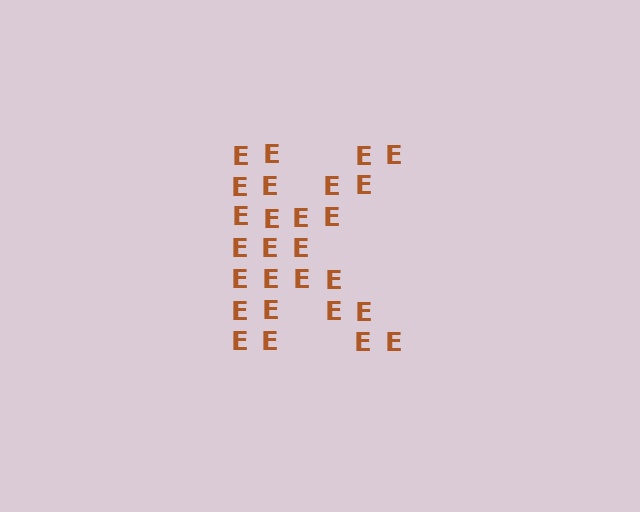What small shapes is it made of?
It is made of small letter E's.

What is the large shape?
The large shape is the letter K.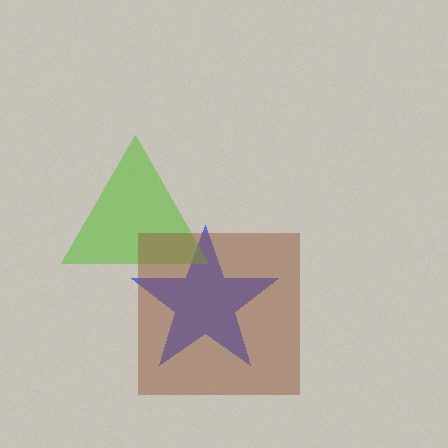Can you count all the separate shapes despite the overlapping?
Yes, there are 3 separate shapes.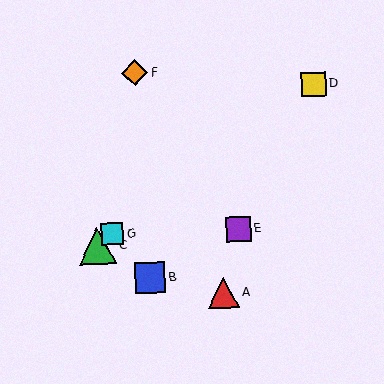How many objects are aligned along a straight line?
3 objects (C, D, G) are aligned along a straight line.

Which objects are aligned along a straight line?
Objects C, D, G are aligned along a straight line.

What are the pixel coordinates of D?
Object D is at (314, 84).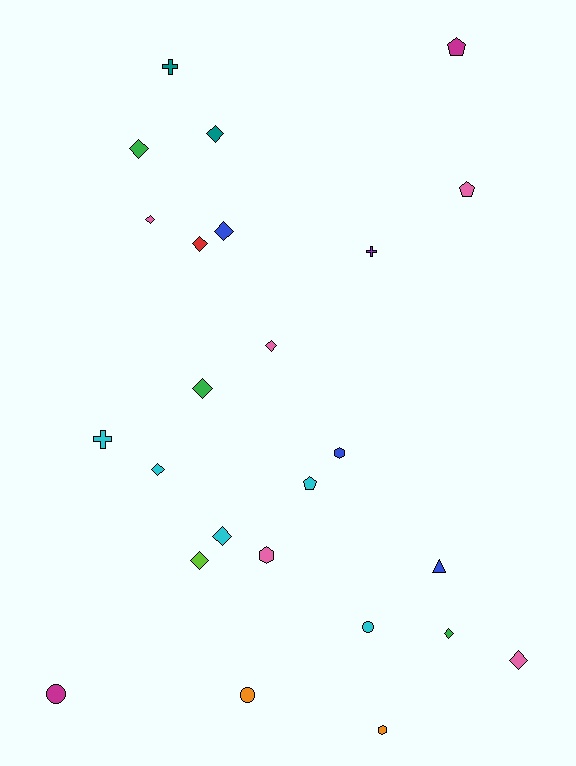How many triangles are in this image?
There is 1 triangle.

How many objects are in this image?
There are 25 objects.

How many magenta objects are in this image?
There are 2 magenta objects.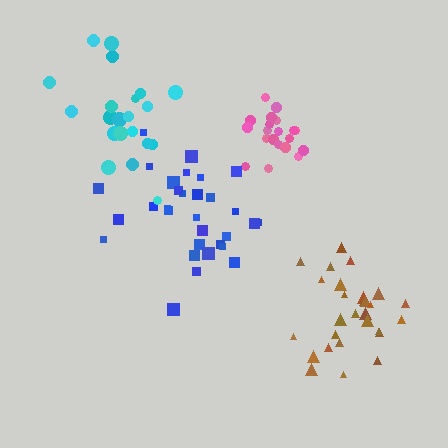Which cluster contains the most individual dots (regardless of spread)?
Blue (32).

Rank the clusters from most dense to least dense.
pink, brown, blue, cyan.